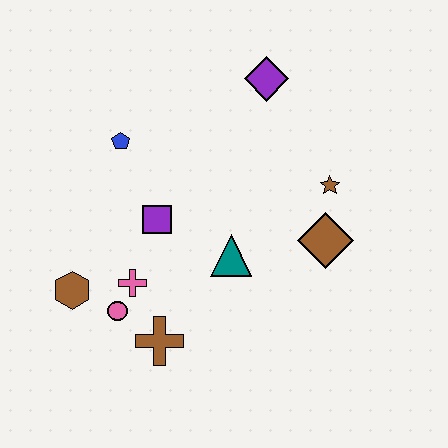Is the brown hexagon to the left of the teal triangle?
Yes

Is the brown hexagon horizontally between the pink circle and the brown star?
No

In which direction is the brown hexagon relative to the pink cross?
The brown hexagon is to the left of the pink cross.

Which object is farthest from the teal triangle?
The purple diamond is farthest from the teal triangle.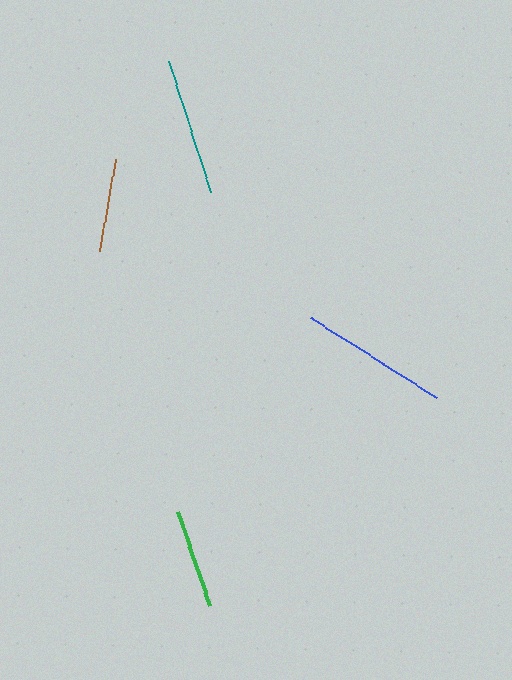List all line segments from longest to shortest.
From longest to shortest: blue, teal, green, brown.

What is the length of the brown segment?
The brown segment is approximately 94 pixels long.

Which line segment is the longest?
The blue line is the longest at approximately 148 pixels.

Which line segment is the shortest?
The brown line is the shortest at approximately 94 pixels.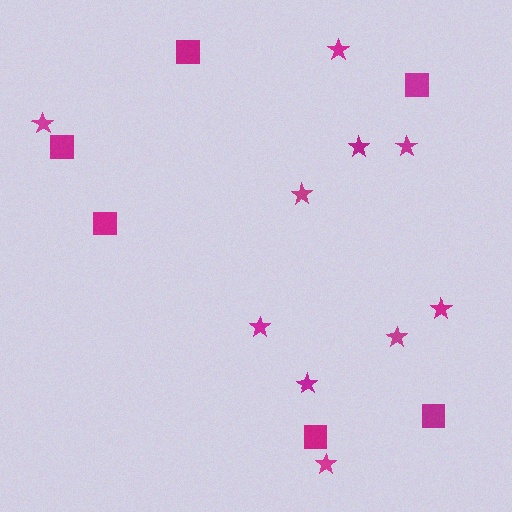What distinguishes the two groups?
There are 2 groups: one group of squares (6) and one group of stars (10).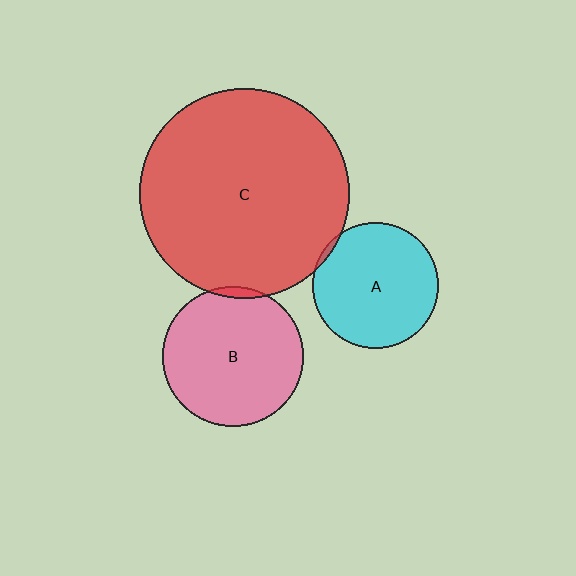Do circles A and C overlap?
Yes.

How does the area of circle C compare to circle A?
Approximately 2.8 times.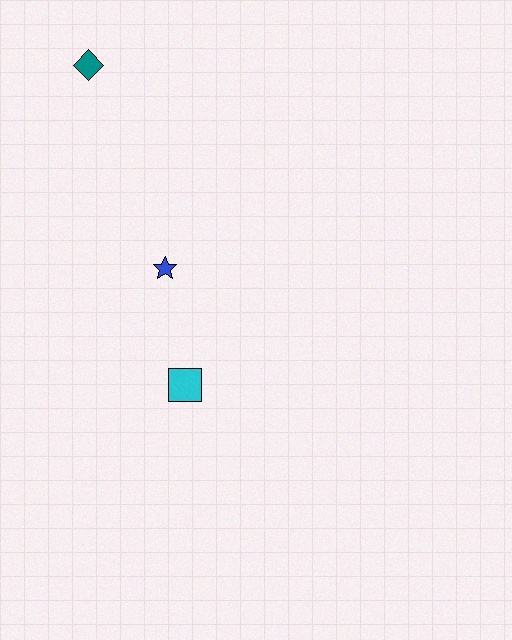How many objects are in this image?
There are 3 objects.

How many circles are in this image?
There are no circles.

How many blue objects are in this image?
There is 1 blue object.